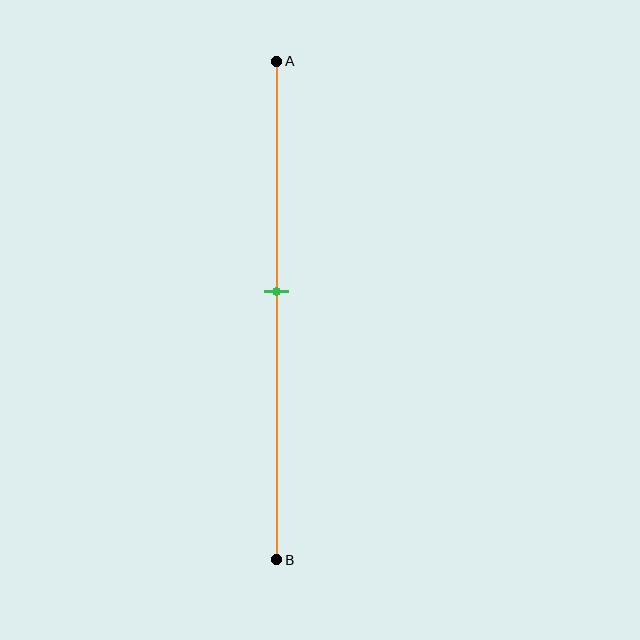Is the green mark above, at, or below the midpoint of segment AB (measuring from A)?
The green mark is above the midpoint of segment AB.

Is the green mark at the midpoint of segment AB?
No, the mark is at about 45% from A, not at the 50% midpoint.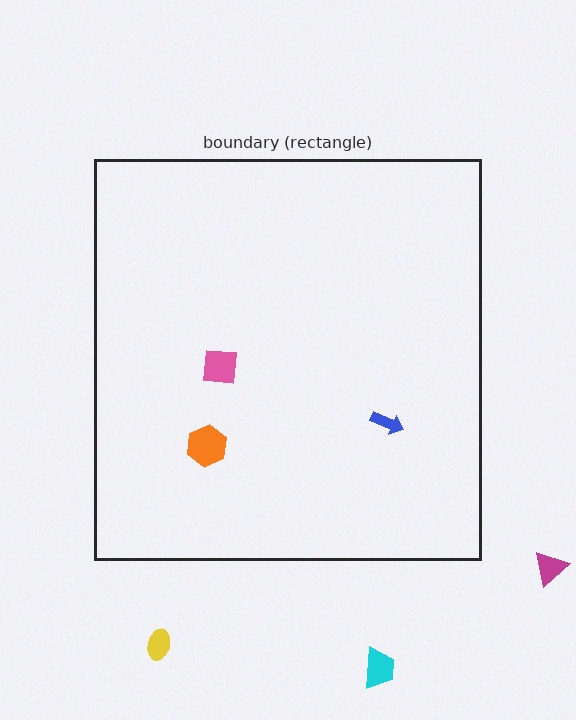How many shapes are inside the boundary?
3 inside, 3 outside.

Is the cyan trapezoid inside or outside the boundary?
Outside.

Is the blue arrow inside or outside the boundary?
Inside.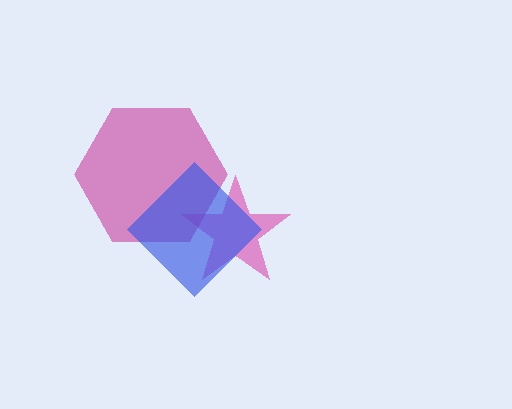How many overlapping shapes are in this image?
There are 3 overlapping shapes in the image.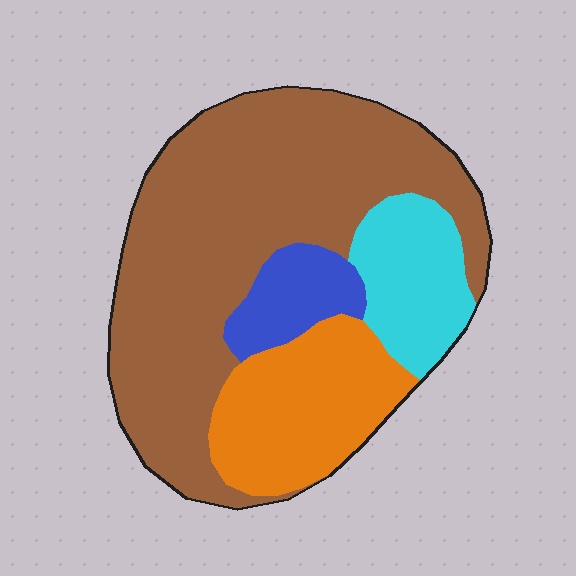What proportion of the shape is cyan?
Cyan takes up less than a sixth of the shape.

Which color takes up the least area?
Blue, at roughly 10%.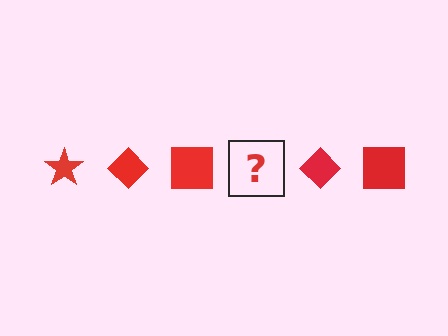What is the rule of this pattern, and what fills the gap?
The rule is that the pattern cycles through star, diamond, square shapes in red. The gap should be filled with a red star.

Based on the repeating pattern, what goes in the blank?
The blank should be a red star.